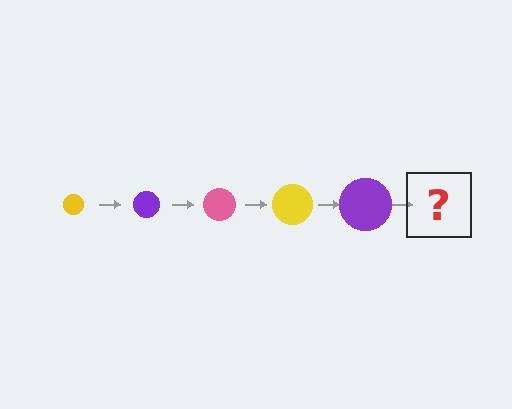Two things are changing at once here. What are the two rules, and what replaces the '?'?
The two rules are that the circle grows larger each step and the color cycles through yellow, purple, and pink. The '?' should be a pink circle, larger than the previous one.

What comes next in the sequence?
The next element should be a pink circle, larger than the previous one.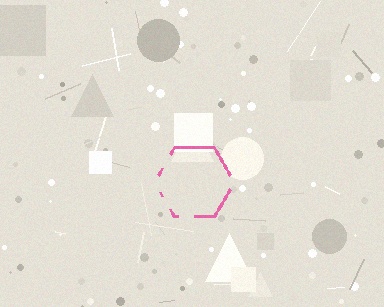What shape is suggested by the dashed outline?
The dashed outline suggests a hexagon.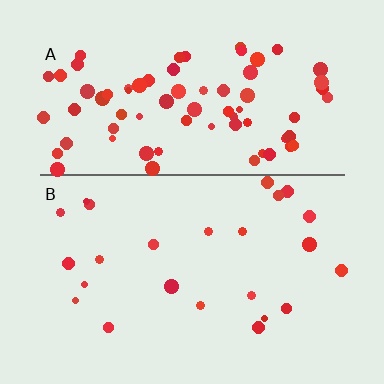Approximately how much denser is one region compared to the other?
Approximately 3.1× — region A over region B.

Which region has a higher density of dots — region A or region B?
A (the top).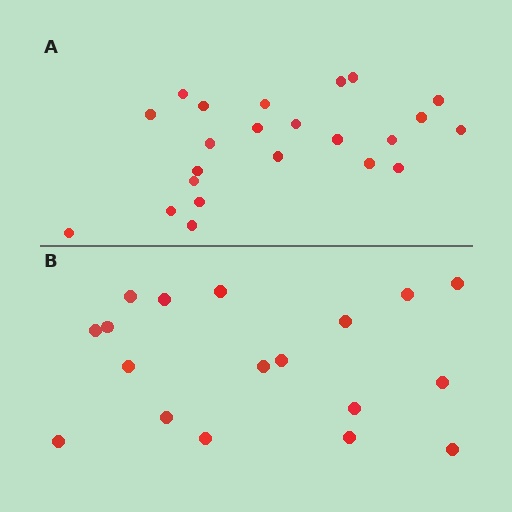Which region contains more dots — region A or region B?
Region A (the top region) has more dots.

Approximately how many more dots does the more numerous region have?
Region A has about 5 more dots than region B.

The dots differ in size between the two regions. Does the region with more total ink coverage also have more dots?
No. Region B has more total ink coverage because its dots are larger, but region A actually contains more individual dots. Total area can be misleading — the number of items is what matters here.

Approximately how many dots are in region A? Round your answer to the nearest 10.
About 20 dots. (The exact count is 23, which rounds to 20.)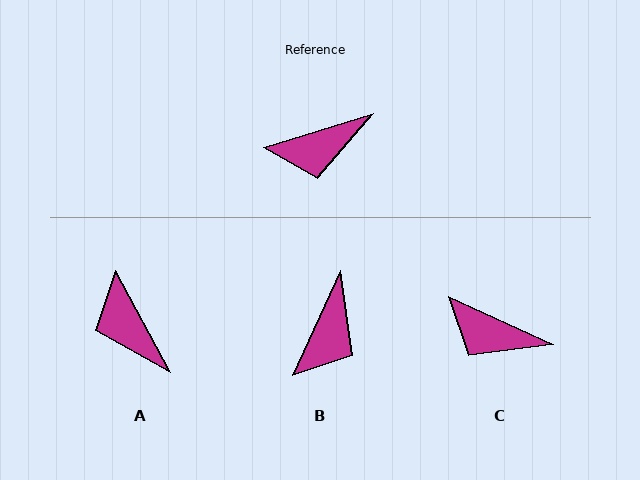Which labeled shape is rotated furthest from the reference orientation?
A, about 79 degrees away.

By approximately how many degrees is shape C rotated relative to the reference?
Approximately 42 degrees clockwise.